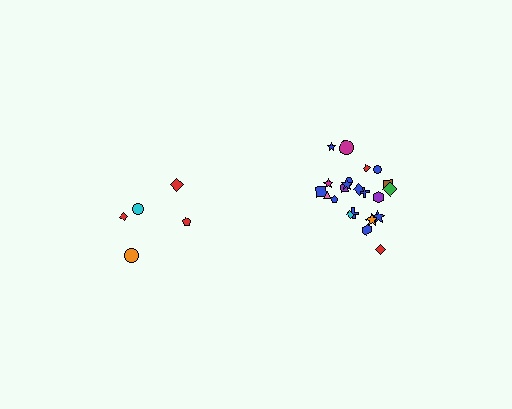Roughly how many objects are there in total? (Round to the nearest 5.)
Roughly 25 objects in total.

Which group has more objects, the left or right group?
The right group.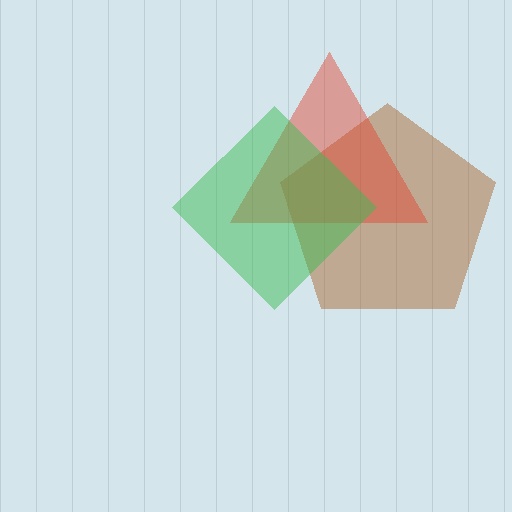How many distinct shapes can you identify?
There are 3 distinct shapes: a brown pentagon, a red triangle, a green diamond.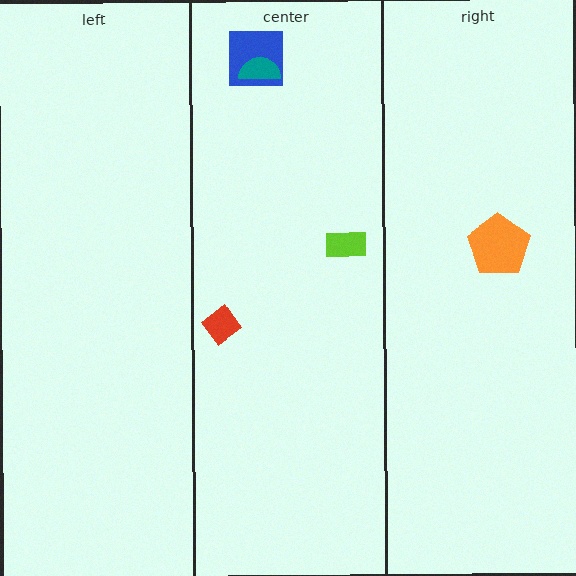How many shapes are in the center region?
4.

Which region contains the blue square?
The center region.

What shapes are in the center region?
The red diamond, the blue square, the teal semicircle, the lime rectangle.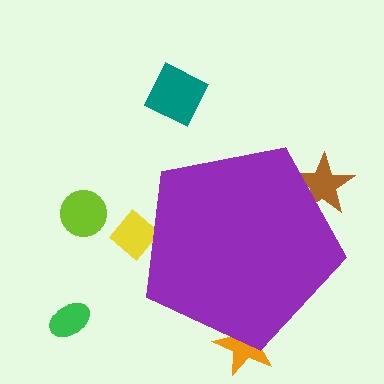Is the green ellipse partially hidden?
No, the green ellipse is fully visible.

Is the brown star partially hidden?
Yes, the brown star is partially hidden behind the purple pentagon.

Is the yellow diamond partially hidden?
Yes, the yellow diamond is partially hidden behind the purple pentagon.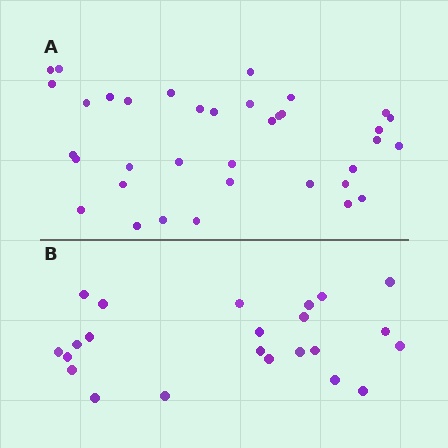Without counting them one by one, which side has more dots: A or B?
Region A (the top region) has more dots.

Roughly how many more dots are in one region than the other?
Region A has approximately 15 more dots than region B.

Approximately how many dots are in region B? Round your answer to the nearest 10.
About 20 dots. (The exact count is 23, which rounds to 20.)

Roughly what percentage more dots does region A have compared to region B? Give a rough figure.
About 55% more.